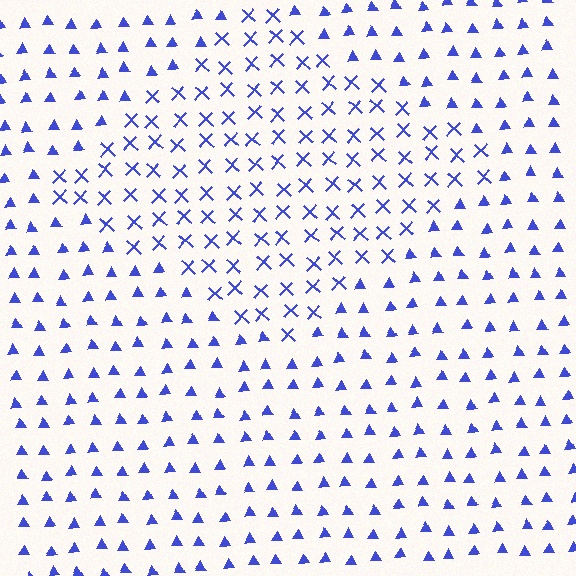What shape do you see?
I see a diamond.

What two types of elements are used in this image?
The image uses X marks inside the diamond region and triangles outside it.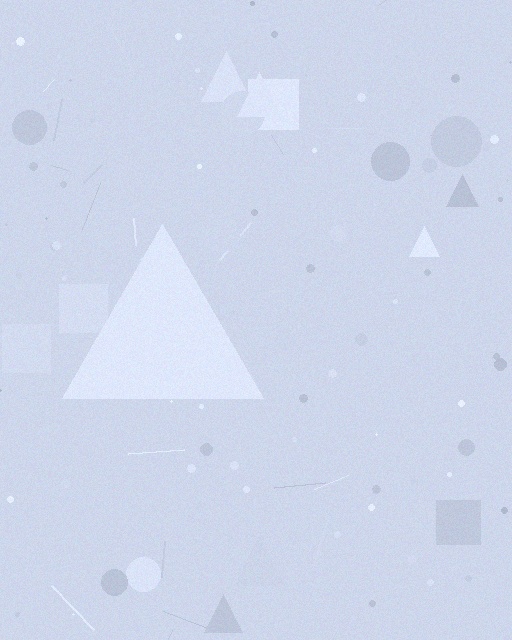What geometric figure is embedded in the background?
A triangle is embedded in the background.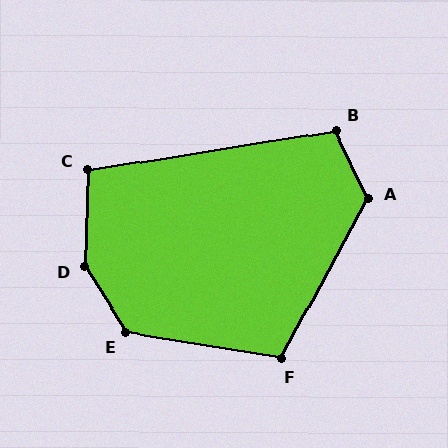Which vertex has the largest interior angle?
D, at approximately 145 degrees.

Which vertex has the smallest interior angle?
C, at approximately 102 degrees.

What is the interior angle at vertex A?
Approximately 127 degrees (obtuse).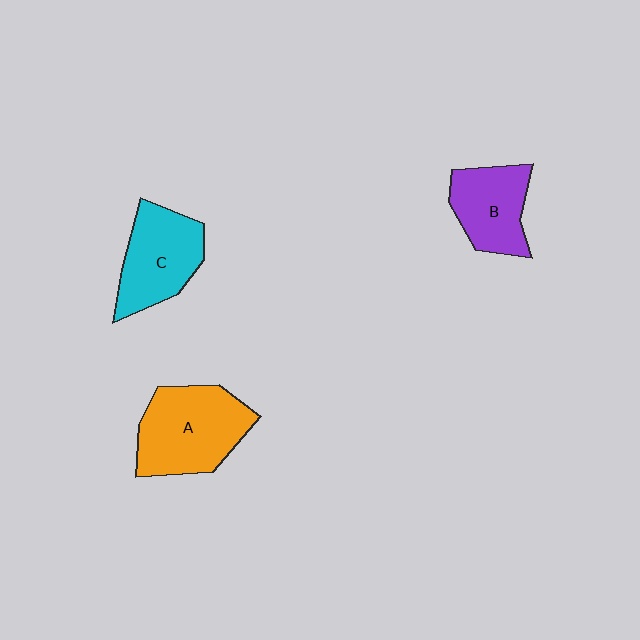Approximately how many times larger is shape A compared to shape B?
Approximately 1.4 times.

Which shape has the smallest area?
Shape B (purple).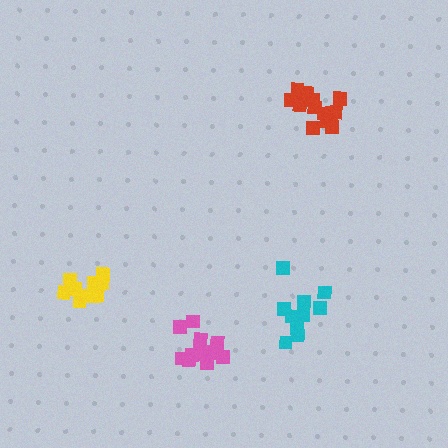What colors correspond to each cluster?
The clusters are colored: cyan, pink, yellow, red.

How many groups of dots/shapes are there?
There are 4 groups.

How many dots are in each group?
Group 1: 11 dots, Group 2: 14 dots, Group 3: 13 dots, Group 4: 14 dots (52 total).